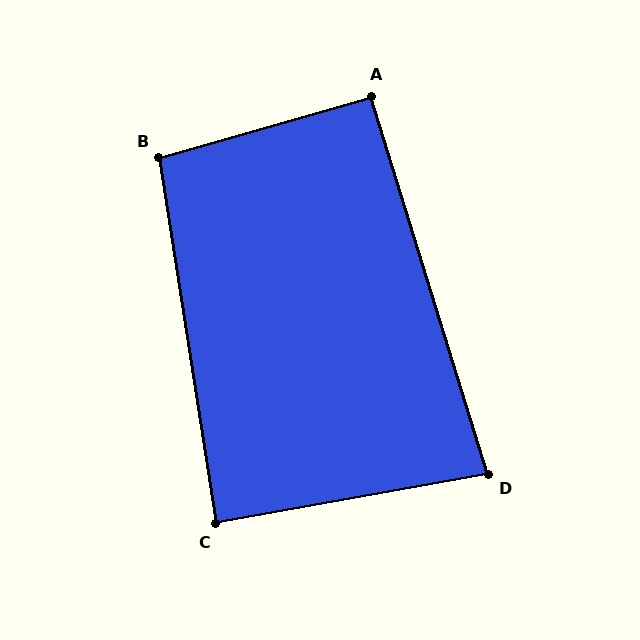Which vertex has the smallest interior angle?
D, at approximately 83 degrees.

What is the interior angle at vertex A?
Approximately 91 degrees (approximately right).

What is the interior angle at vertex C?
Approximately 89 degrees (approximately right).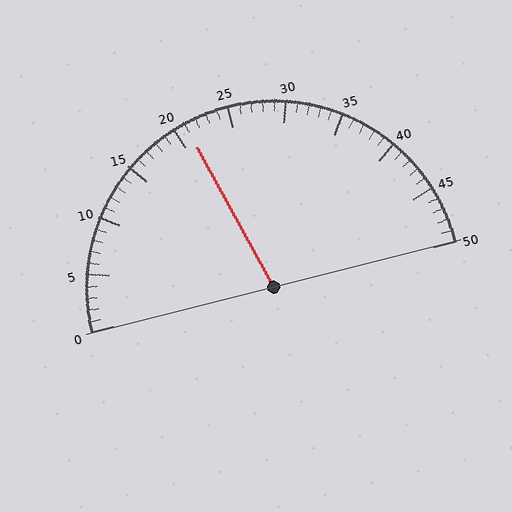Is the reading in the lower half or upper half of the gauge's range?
The reading is in the lower half of the range (0 to 50).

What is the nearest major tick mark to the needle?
The nearest major tick mark is 20.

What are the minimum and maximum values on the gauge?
The gauge ranges from 0 to 50.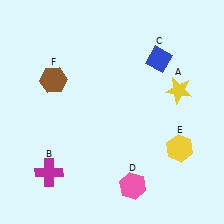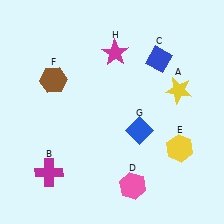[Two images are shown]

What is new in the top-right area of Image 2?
A magenta star (H) was added in the top-right area of Image 2.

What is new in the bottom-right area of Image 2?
A blue diamond (G) was added in the bottom-right area of Image 2.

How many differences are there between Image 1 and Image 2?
There are 2 differences between the two images.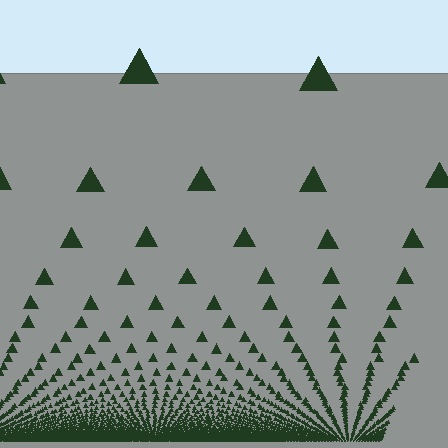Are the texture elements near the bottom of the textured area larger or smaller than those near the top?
Smaller. The gradient is inverted — elements near the bottom are smaller and denser.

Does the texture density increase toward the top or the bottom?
Density increases toward the bottom.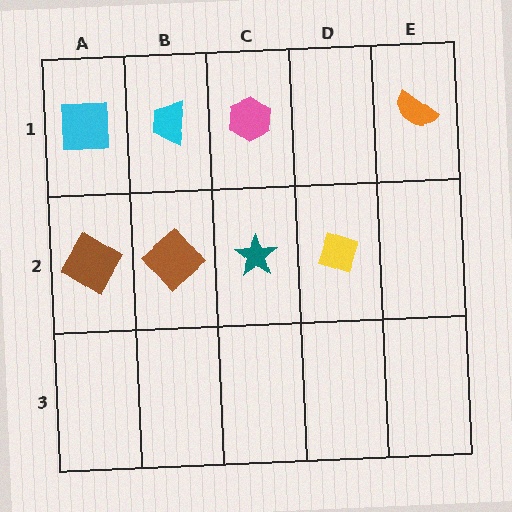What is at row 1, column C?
A pink hexagon.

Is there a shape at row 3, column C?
No, that cell is empty.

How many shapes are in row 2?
4 shapes.